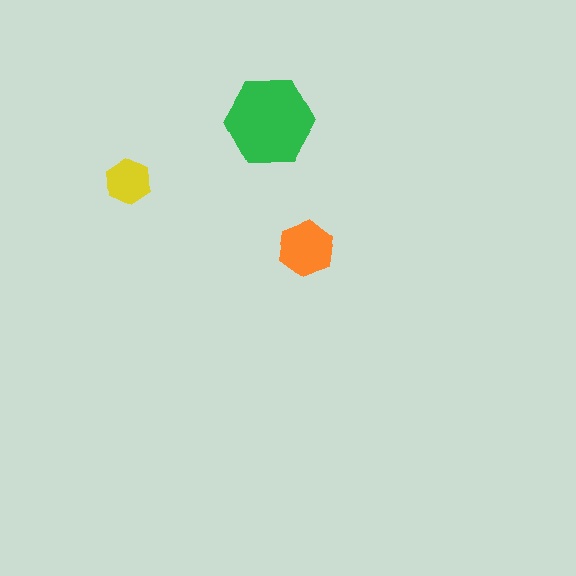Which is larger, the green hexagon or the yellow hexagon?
The green one.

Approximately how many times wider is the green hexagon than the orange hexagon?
About 1.5 times wider.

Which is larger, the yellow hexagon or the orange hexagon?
The orange one.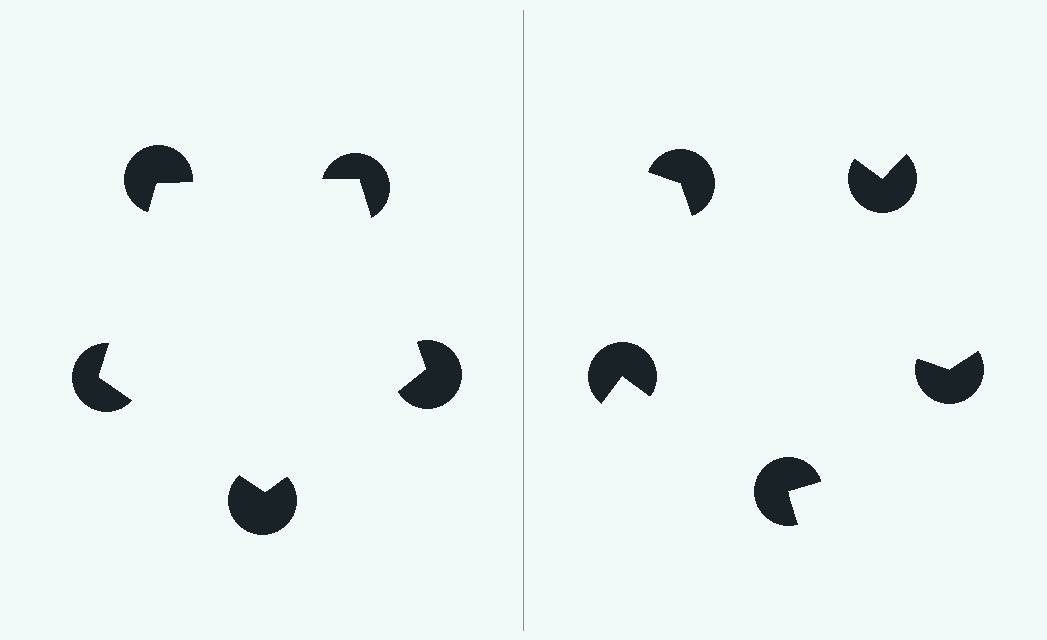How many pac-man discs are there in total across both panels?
10 — 5 on each side.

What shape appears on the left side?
An illusory pentagon.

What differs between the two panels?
The pac-man discs are positioned identically on both sides; only the wedge orientations differ. On the left they align to a pentagon; on the right they are misaligned.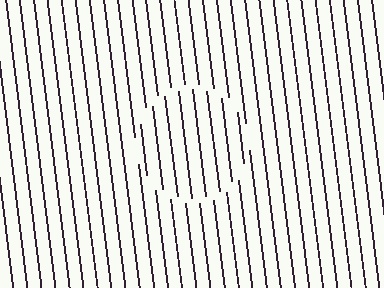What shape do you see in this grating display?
An illusory circle. The interior of the shape contains the same grating, shifted by half a period — the contour is defined by the phase discontinuity where line-ends from the inner and outer gratings abut.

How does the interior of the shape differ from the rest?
The interior of the shape contains the same grating, shifted by half a period — the contour is defined by the phase discontinuity where line-ends from the inner and outer gratings abut.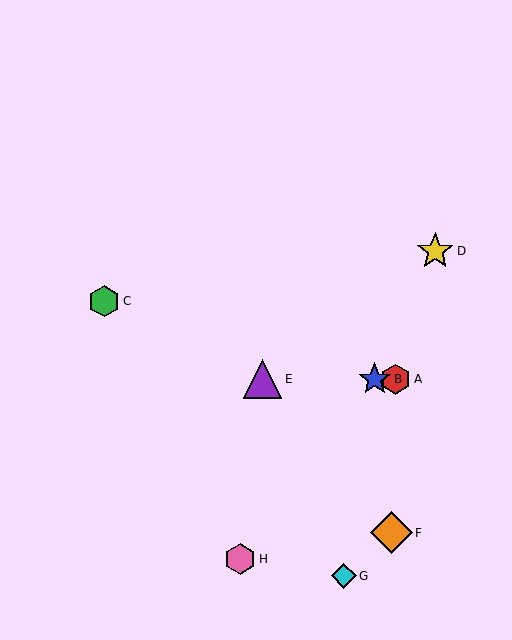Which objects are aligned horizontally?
Objects A, B, E are aligned horizontally.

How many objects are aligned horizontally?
3 objects (A, B, E) are aligned horizontally.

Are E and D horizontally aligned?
No, E is at y≈379 and D is at y≈251.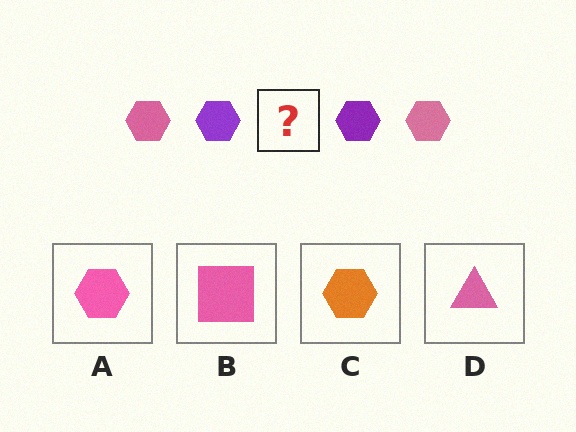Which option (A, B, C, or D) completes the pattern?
A.